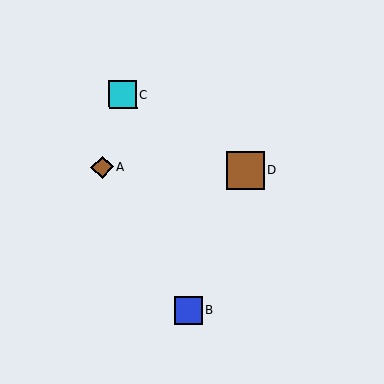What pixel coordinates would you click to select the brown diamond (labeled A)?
Click at (102, 167) to select the brown diamond A.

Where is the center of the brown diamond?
The center of the brown diamond is at (102, 167).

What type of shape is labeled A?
Shape A is a brown diamond.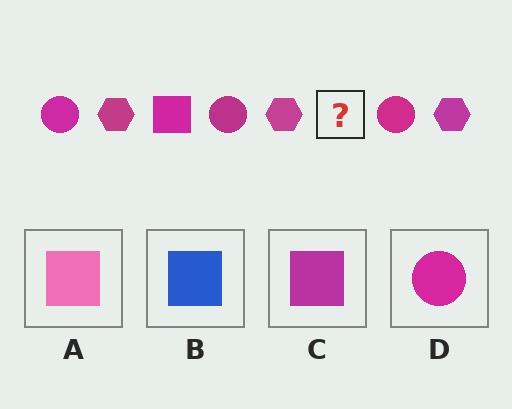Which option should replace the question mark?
Option C.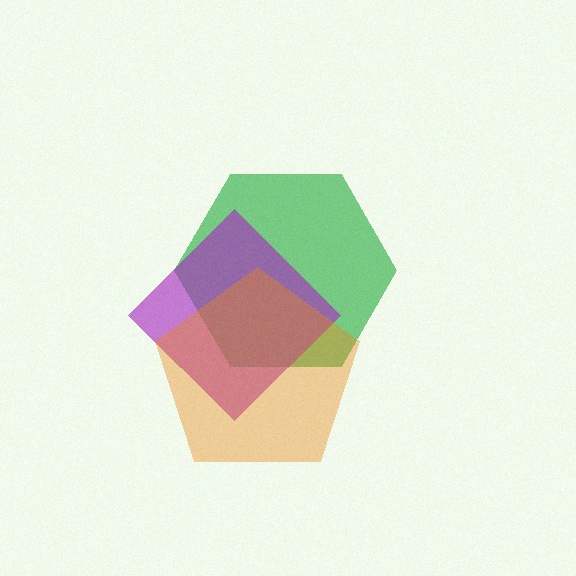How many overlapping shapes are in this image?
There are 3 overlapping shapes in the image.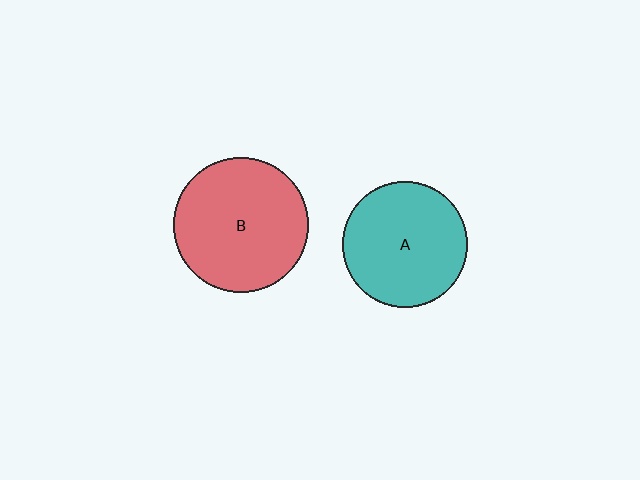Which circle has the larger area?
Circle B (red).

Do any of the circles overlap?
No, none of the circles overlap.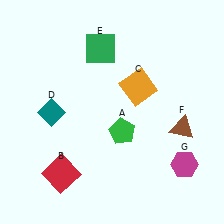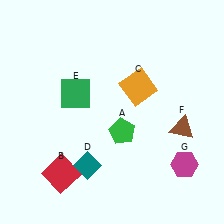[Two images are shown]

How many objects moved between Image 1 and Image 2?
2 objects moved between the two images.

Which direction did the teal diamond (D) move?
The teal diamond (D) moved down.